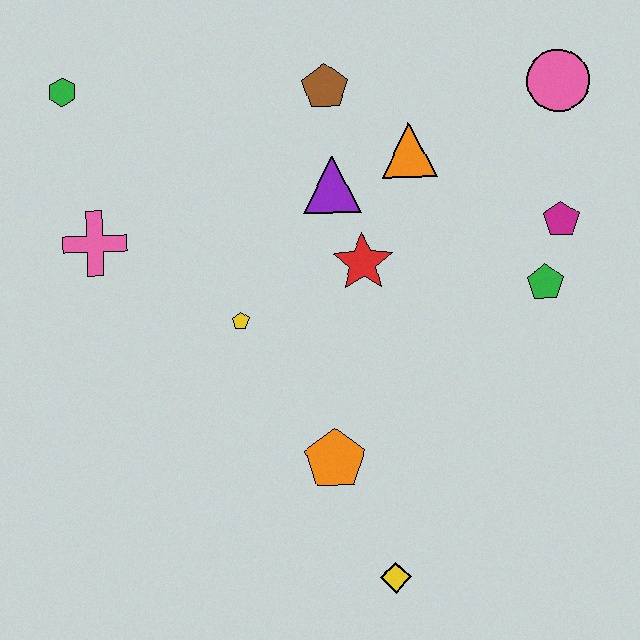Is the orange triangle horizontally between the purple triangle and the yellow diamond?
No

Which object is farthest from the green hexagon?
The yellow diamond is farthest from the green hexagon.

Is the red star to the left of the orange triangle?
Yes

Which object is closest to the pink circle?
The magenta pentagon is closest to the pink circle.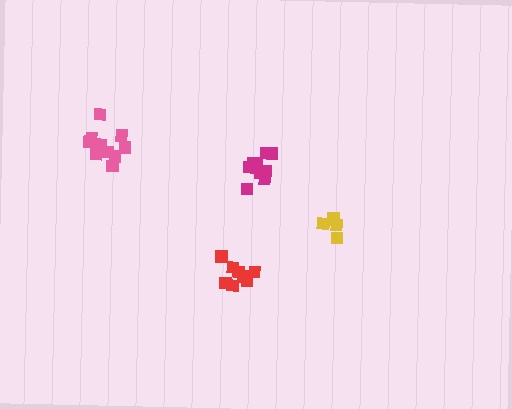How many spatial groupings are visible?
There are 4 spatial groupings.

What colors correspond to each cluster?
The clusters are colored: yellow, magenta, red, pink.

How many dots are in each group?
Group 1: 5 dots, Group 2: 10 dots, Group 3: 8 dots, Group 4: 10 dots (33 total).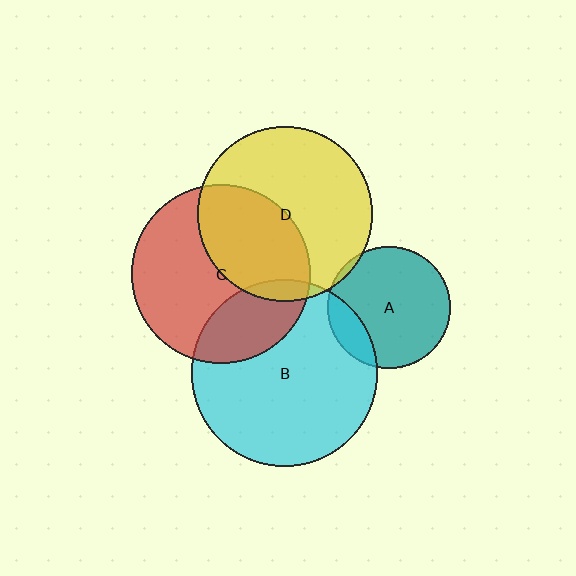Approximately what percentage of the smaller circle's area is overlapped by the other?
Approximately 5%.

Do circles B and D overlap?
Yes.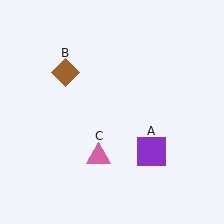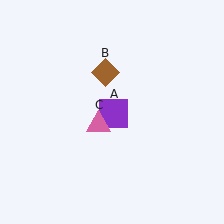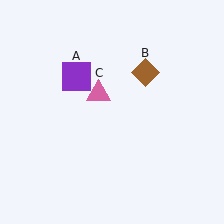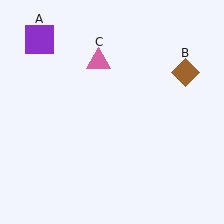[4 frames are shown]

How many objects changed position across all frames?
3 objects changed position: purple square (object A), brown diamond (object B), pink triangle (object C).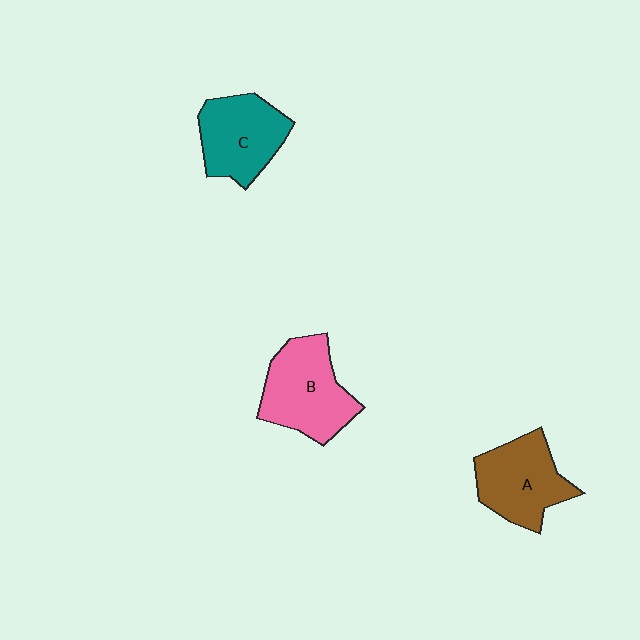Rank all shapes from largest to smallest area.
From largest to smallest: B (pink), A (brown), C (teal).